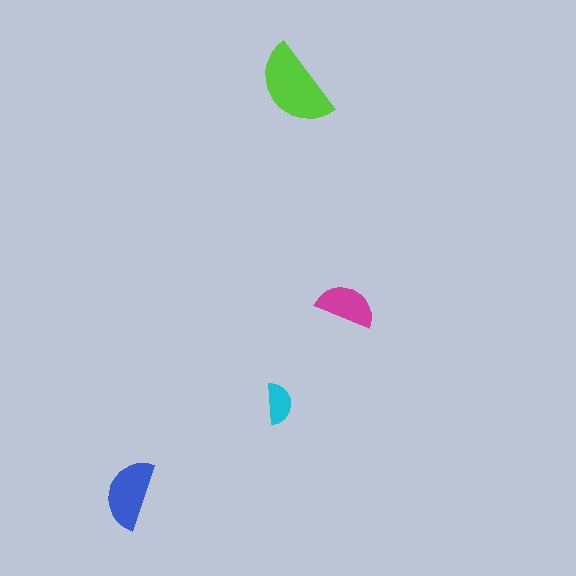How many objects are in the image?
There are 4 objects in the image.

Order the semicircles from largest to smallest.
the lime one, the blue one, the magenta one, the cyan one.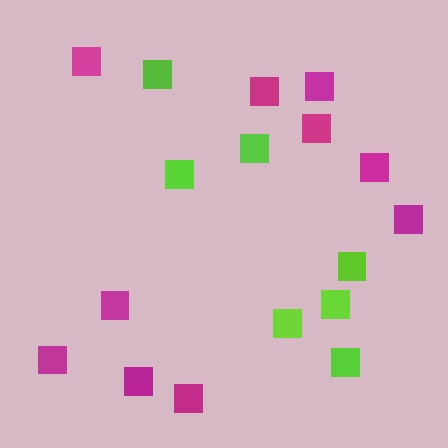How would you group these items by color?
There are 2 groups: one group of lime squares (7) and one group of magenta squares (10).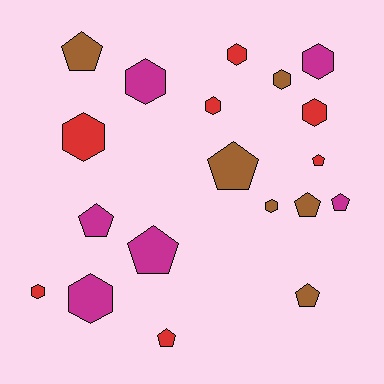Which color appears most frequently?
Red, with 7 objects.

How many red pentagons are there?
There are 2 red pentagons.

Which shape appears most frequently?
Hexagon, with 10 objects.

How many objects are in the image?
There are 19 objects.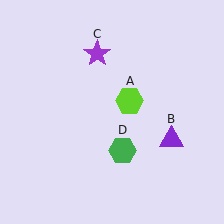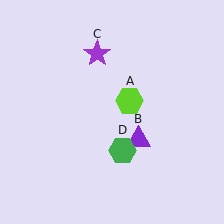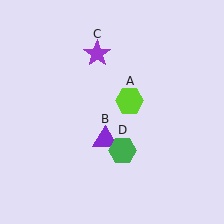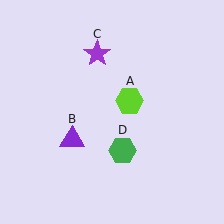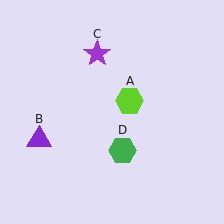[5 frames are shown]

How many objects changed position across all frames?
1 object changed position: purple triangle (object B).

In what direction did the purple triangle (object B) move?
The purple triangle (object B) moved left.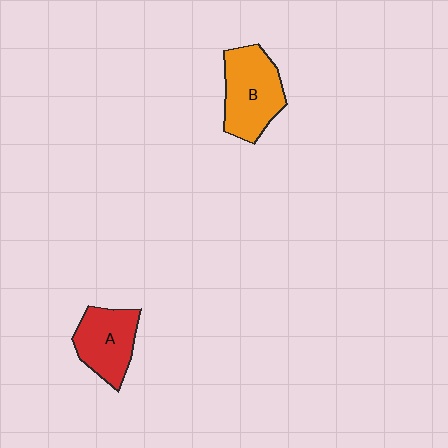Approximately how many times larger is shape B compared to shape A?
Approximately 1.2 times.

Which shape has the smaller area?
Shape A (red).